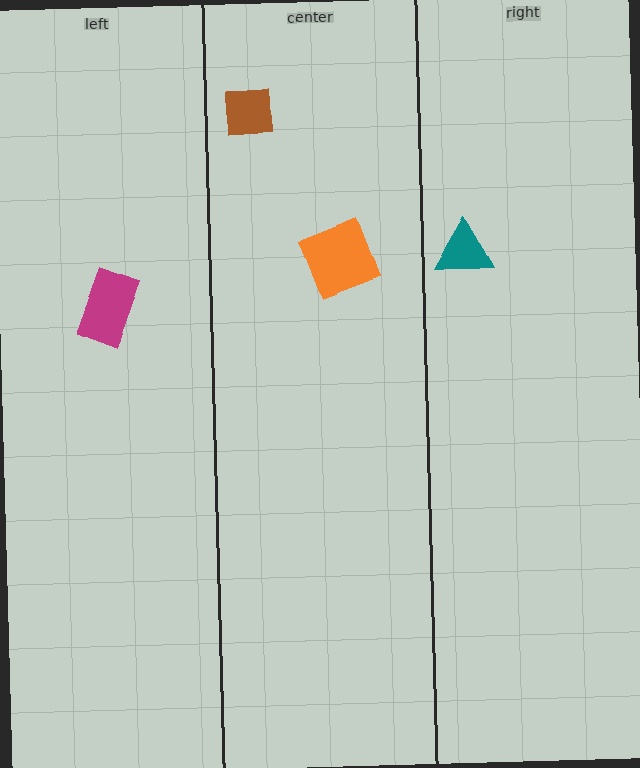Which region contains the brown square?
The center region.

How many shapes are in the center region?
2.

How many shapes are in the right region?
1.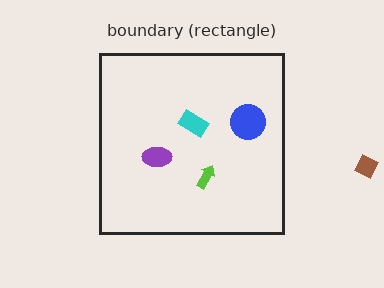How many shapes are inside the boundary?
4 inside, 1 outside.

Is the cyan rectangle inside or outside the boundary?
Inside.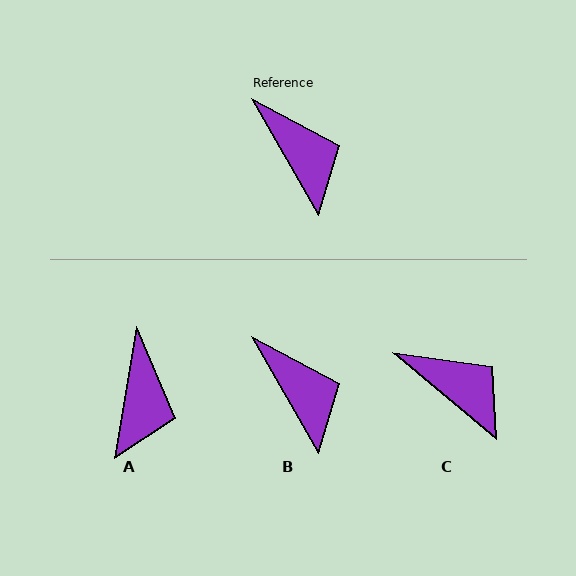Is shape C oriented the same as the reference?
No, it is off by about 21 degrees.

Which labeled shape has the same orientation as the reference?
B.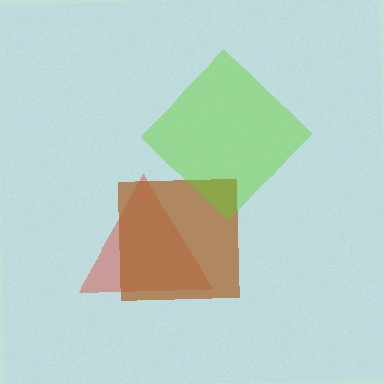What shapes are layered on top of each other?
The layered shapes are: a red triangle, a brown square, a lime diamond.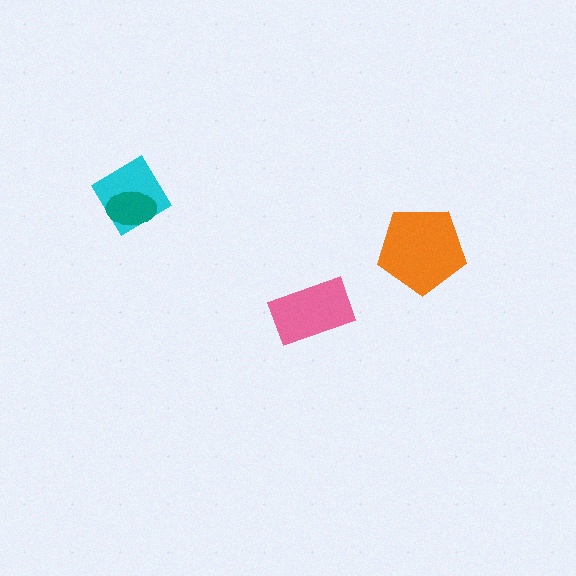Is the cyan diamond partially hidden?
Yes, it is partially covered by another shape.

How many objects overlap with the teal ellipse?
1 object overlaps with the teal ellipse.